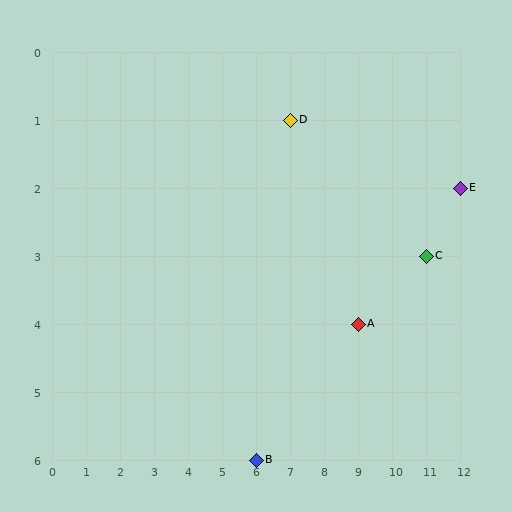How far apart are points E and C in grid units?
Points E and C are 1 column and 1 row apart (about 1.4 grid units diagonally).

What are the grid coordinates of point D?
Point D is at grid coordinates (7, 1).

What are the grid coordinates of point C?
Point C is at grid coordinates (11, 3).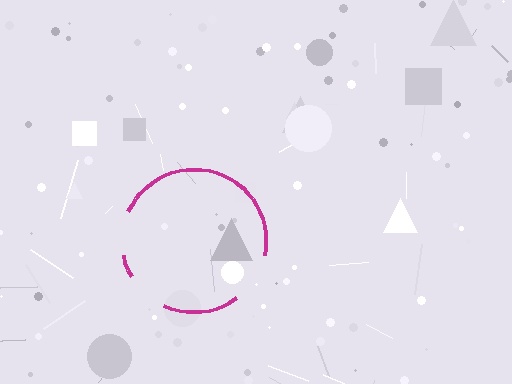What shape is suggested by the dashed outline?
The dashed outline suggests a circle.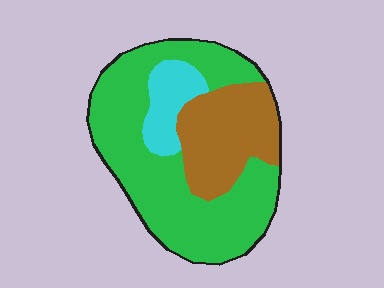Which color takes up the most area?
Green, at roughly 60%.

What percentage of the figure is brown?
Brown takes up about one quarter (1/4) of the figure.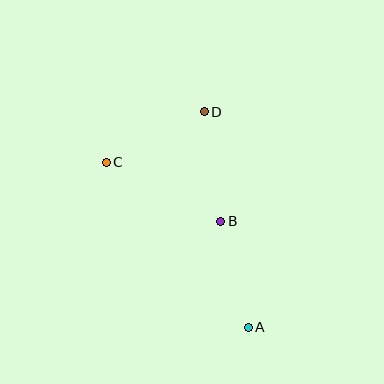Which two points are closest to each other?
Points A and B are closest to each other.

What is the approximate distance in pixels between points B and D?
The distance between B and D is approximately 111 pixels.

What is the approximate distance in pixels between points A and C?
The distance between A and C is approximately 218 pixels.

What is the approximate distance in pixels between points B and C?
The distance between B and C is approximately 129 pixels.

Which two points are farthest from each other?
Points A and D are farthest from each other.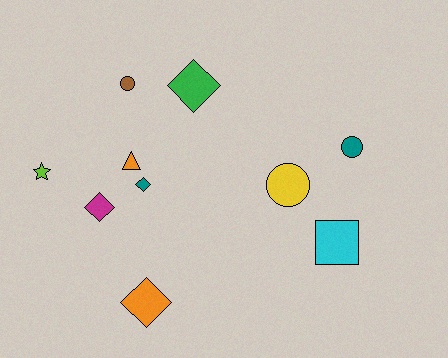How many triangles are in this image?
There is 1 triangle.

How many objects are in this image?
There are 10 objects.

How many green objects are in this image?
There is 1 green object.